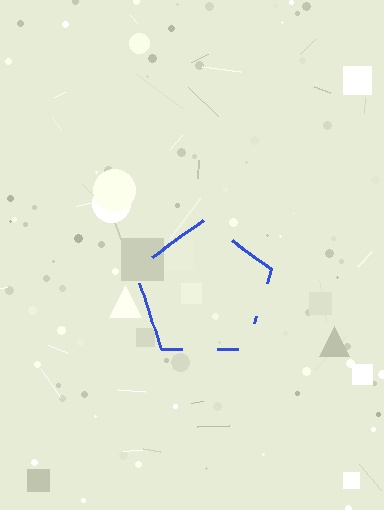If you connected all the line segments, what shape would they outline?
They would outline a pentagon.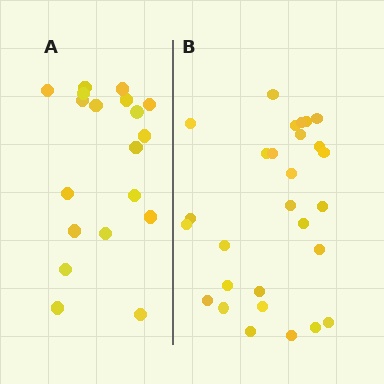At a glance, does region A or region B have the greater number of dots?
Region B (the right region) has more dots.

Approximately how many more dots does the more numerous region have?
Region B has roughly 8 or so more dots than region A.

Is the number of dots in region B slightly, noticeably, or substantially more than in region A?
Region B has substantially more. The ratio is roughly 1.5 to 1.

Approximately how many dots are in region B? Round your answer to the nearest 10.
About 30 dots. (The exact count is 28, which rounds to 30.)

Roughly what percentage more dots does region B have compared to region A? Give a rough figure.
About 45% more.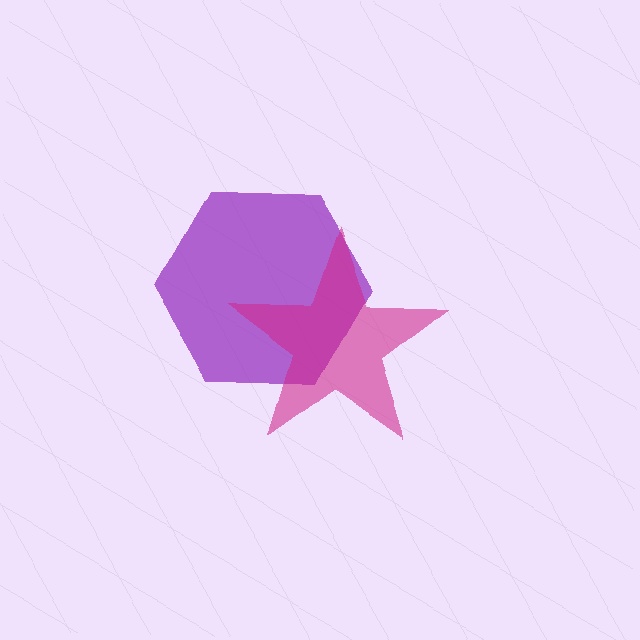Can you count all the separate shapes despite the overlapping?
Yes, there are 2 separate shapes.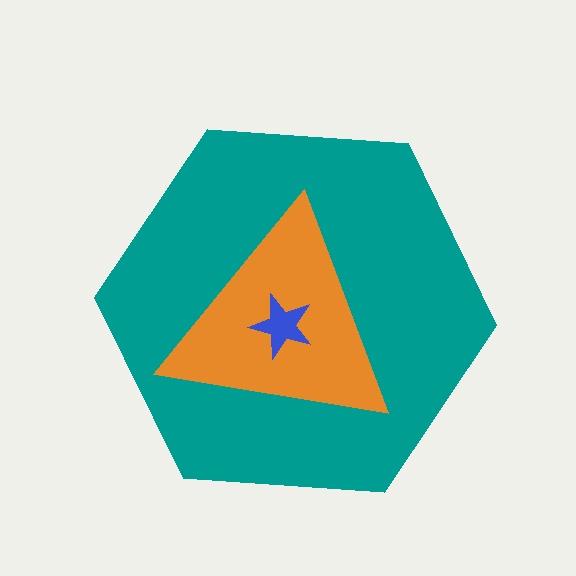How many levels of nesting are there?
3.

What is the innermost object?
The blue star.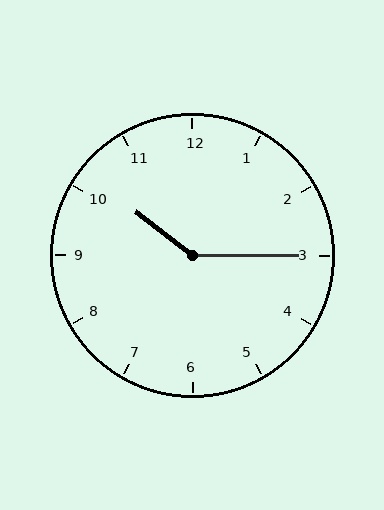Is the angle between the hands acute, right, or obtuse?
It is obtuse.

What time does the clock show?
10:15.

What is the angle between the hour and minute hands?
Approximately 142 degrees.